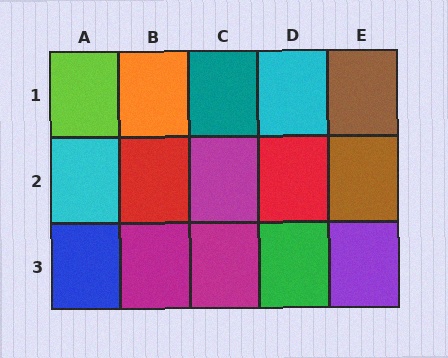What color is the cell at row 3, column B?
Magenta.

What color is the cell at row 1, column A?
Lime.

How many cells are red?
2 cells are red.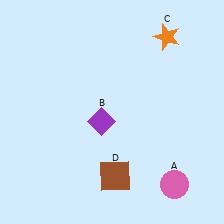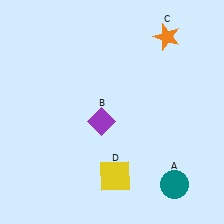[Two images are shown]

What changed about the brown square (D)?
In Image 1, D is brown. In Image 2, it changed to yellow.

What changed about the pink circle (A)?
In Image 1, A is pink. In Image 2, it changed to teal.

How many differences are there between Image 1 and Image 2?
There are 2 differences between the two images.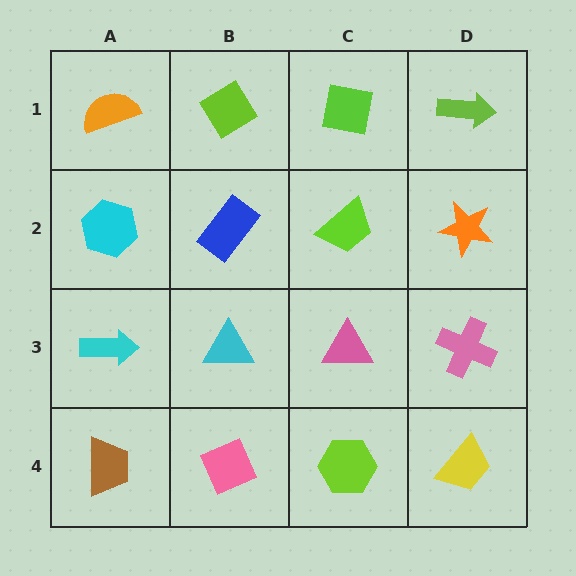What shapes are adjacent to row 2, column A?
An orange semicircle (row 1, column A), a cyan arrow (row 3, column A), a blue rectangle (row 2, column B).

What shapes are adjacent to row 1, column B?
A blue rectangle (row 2, column B), an orange semicircle (row 1, column A), a lime square (row 1, column C).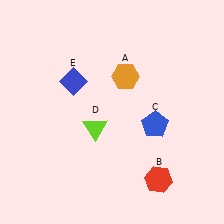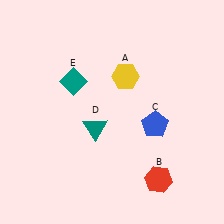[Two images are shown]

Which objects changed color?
A changed from orange to yellow. D changed from lime to teal. E changed from blue to teal.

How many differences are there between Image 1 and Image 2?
There are 3 differences between the two images.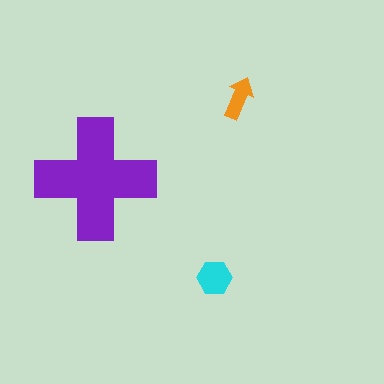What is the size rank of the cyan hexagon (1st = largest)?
2nd.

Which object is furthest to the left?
The purple cross is leftmost.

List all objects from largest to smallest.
The purple cross, the cyan hexagon, the orange arrow.